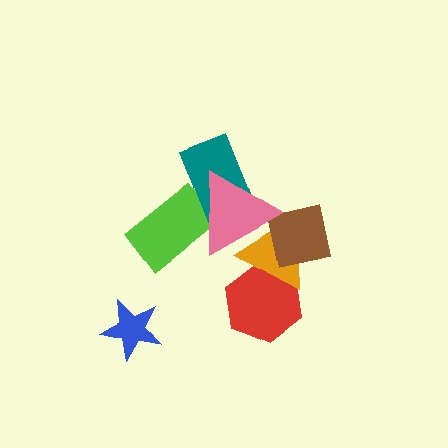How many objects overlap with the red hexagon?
1 object overlaps with the red hexagon.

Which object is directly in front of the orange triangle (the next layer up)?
The brown square is directly in front of the orange triangle.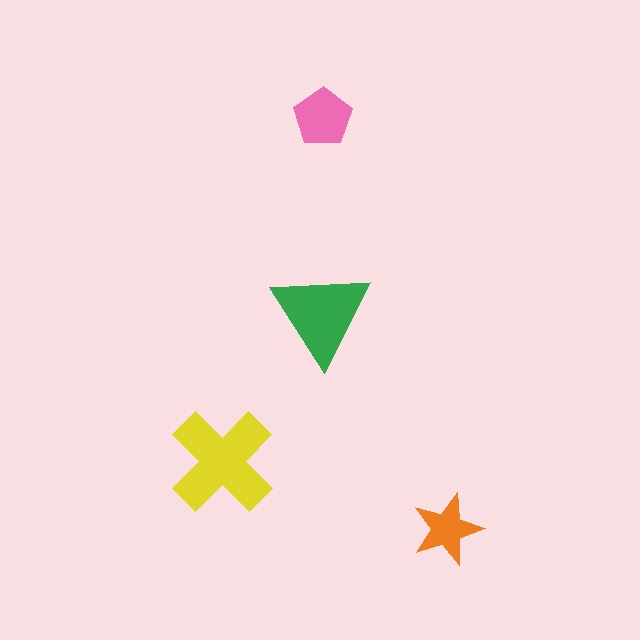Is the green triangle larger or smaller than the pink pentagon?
Larger.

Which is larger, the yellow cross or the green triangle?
The yellow cross.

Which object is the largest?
The yellow cross.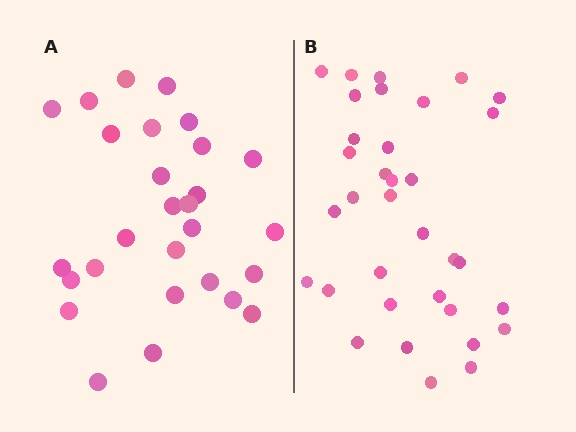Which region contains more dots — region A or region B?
Region B (the right region) has more dots.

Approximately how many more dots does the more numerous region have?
Region B has about 6 more dots than region A.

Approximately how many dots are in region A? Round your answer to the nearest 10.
About 30 dots. (The exact count is 28, which rounds to 30.)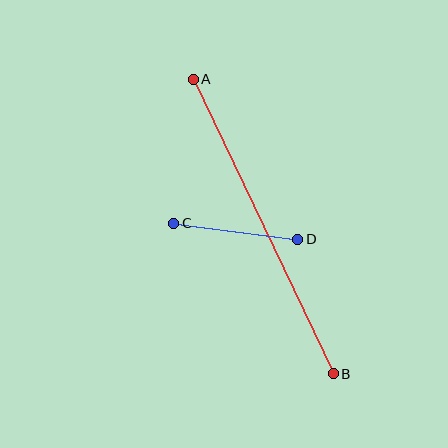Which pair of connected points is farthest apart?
Points A and B are farthest apart.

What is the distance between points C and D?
The distance is approximately 125 pixels.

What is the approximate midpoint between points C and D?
The midpoint is at approximately (236, 231) pixels.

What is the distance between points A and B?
The distance is approximately 326 pixels.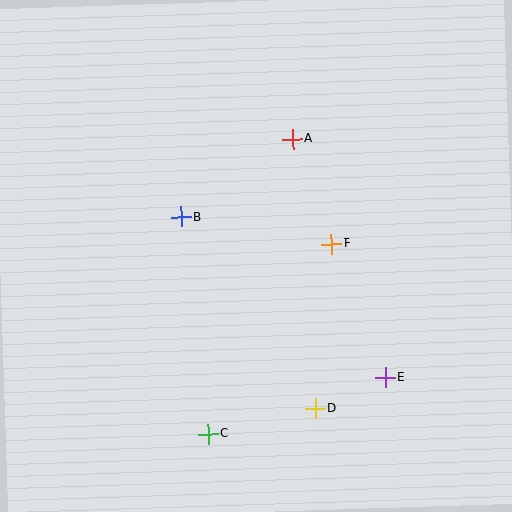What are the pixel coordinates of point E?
Point E is at (385, 378).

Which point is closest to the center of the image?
Point F at (331, 244) is closest to the center.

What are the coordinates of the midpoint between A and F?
The midpoint between A and F is at (312, 191).